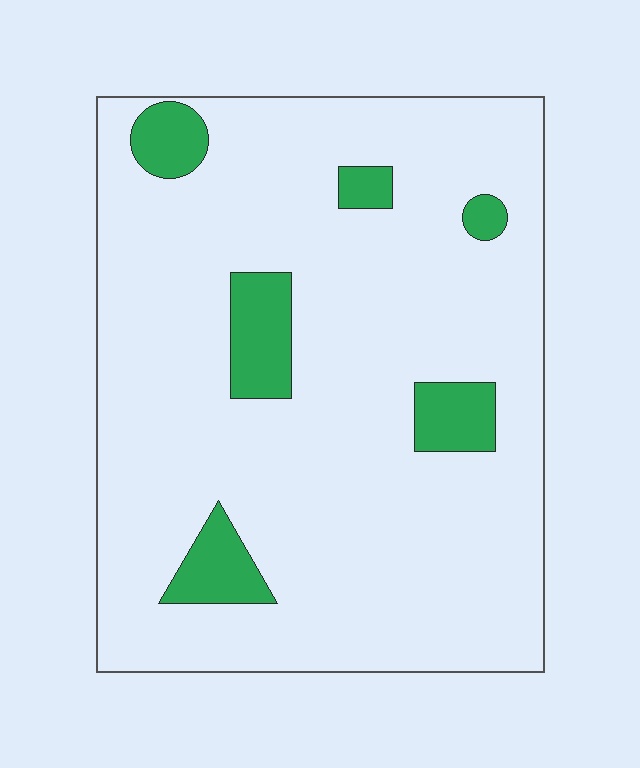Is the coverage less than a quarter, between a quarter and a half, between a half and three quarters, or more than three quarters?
Less than a quarter.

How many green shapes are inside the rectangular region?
6.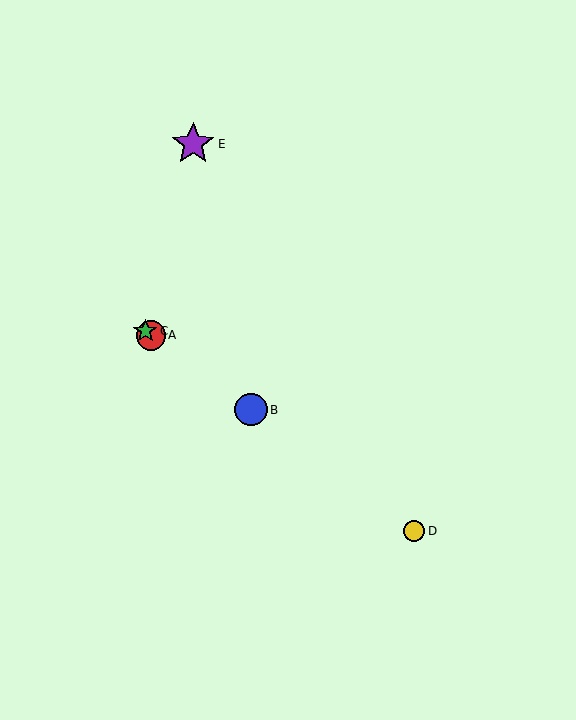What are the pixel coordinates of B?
Object B is at (251, 410).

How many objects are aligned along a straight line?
4 objects (A, B, C, D) are aligned along a straight line.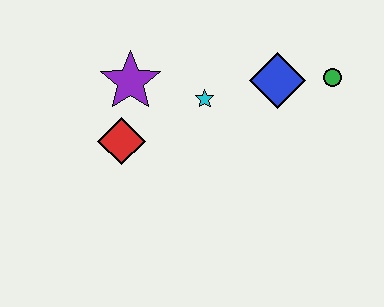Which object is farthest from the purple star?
The green circle is farthest from the purple star.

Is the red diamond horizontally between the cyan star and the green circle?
No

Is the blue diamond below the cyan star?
No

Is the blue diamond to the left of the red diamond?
No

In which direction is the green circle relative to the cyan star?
The green circle is to the right of the cyan star.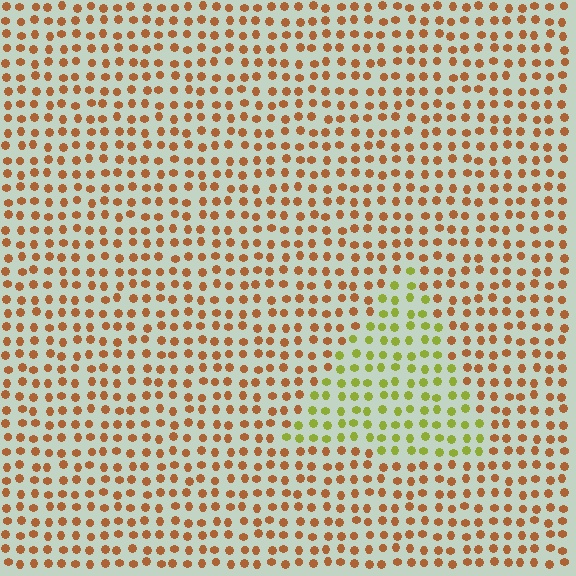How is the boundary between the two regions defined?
The boundary is defined purely by a slight shift in hue (about 53 degrees). Spacing, size, and orientation are identical on both sides.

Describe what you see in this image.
The image is filled with small brown elements in a uniform arrangement. A triangle-shaped region is visible where the elements are tinted to a slightly different hue, forming a subtle color boundary.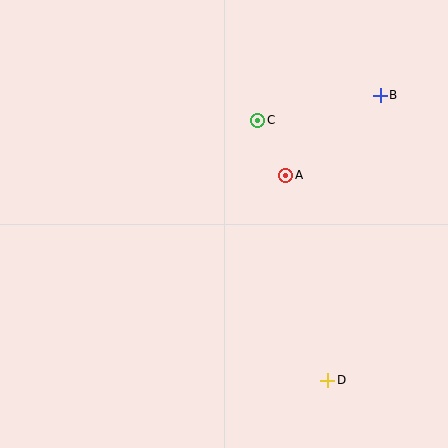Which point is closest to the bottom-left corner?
Point D is closest to the bottom-left corner.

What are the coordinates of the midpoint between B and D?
The midpoint between B and D is at (354, 238).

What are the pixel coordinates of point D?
Point D is at (328, 380).